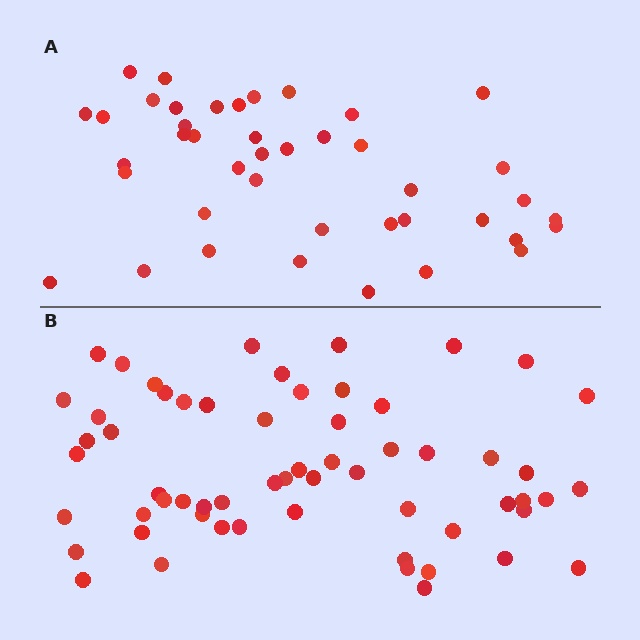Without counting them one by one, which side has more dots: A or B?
Region B (the bottom region) has more dots.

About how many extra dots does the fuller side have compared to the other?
Region B has approximately 20 more dots than region A.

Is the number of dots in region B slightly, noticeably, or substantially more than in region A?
Region B has noticeably more, but not dramatically so. The ratio is roughly 1.4 to 1.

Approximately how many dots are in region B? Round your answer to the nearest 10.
About 60 dots.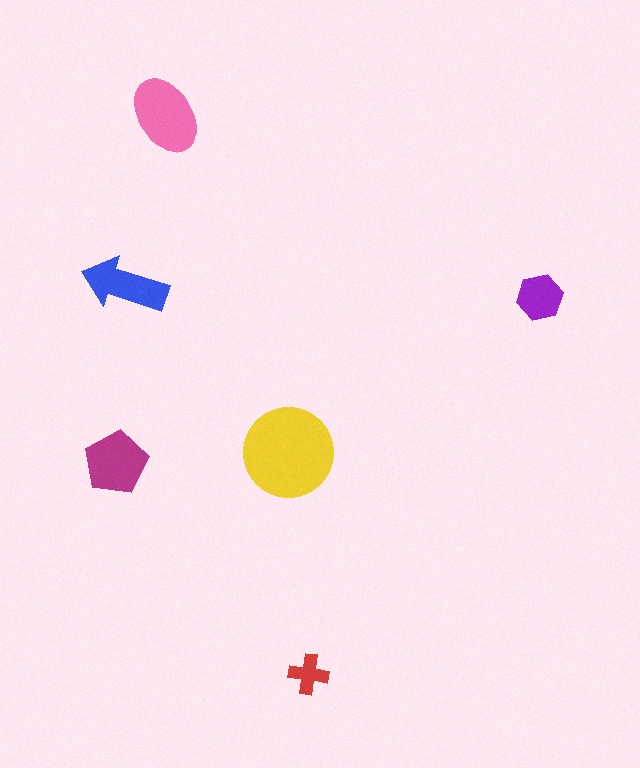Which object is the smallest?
The red cross.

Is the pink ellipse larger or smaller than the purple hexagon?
Larger.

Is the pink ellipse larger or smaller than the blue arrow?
Larger.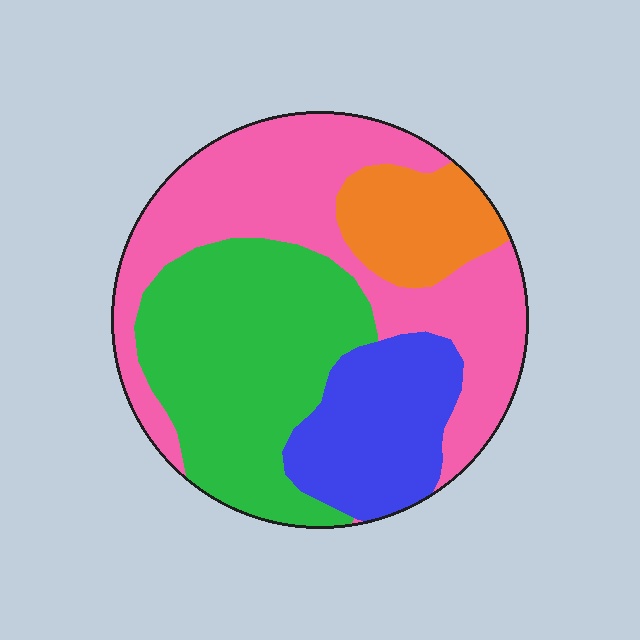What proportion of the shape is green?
Green takes up between a sixth and a third of the shape.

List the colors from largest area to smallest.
From largest to smallest: pink, green, blue, orange.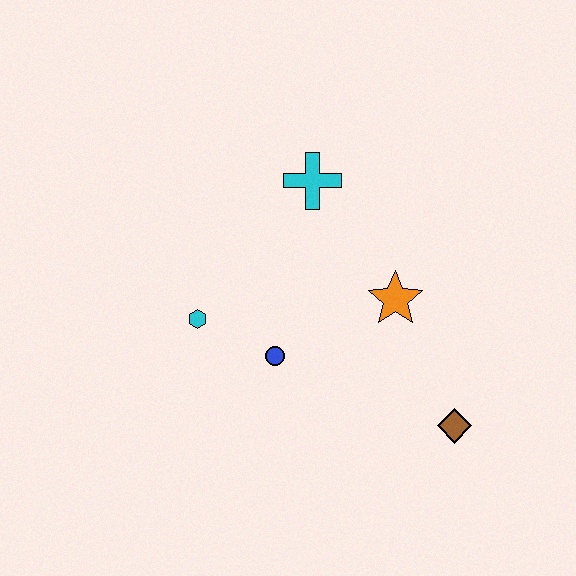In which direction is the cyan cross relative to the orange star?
The cyan cross is above the orange star.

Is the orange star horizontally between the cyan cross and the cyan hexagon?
No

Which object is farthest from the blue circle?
The brown diamond is farthest from the blue circle.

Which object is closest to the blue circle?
The cyan hexagon is closest to the blue circle.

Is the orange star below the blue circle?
No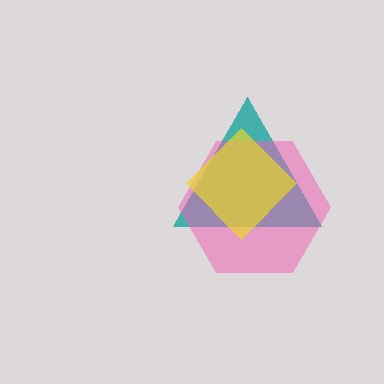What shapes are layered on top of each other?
The layered shapes are: a teal triangle, a pink hexagon, a yellow diamond.